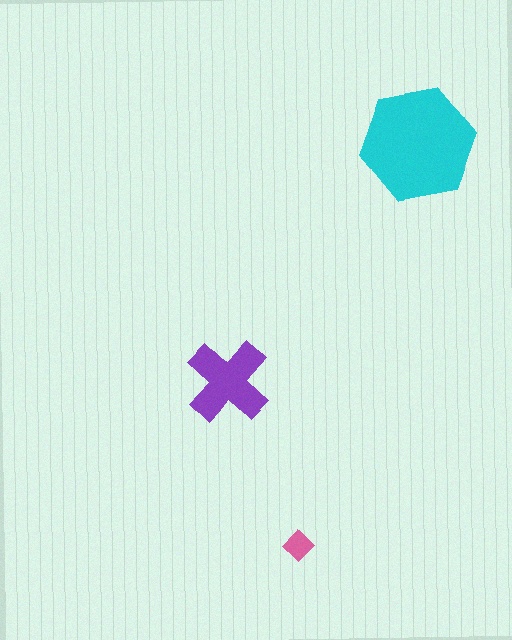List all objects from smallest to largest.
The pink diamond, the purple cross, the cyan hexagon.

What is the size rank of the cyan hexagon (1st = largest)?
1st.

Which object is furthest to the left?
The purple cross is leftmost.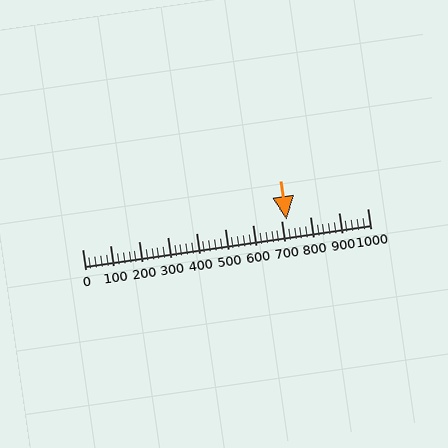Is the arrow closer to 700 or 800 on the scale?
The arrow is closer to 700.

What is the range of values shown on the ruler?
The ruler shows values from 0 to 1000.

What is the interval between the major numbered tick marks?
The major tick marks are spaced 100 units apart.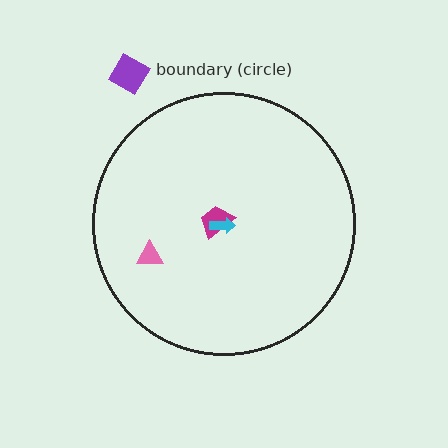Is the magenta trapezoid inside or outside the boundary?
Inside.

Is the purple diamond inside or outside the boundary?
Outside.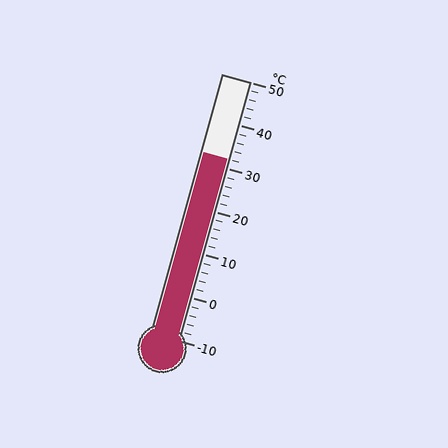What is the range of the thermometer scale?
The thermometer scale ranges from -10°C to 50°C.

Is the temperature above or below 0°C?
The temperature is above 0°C.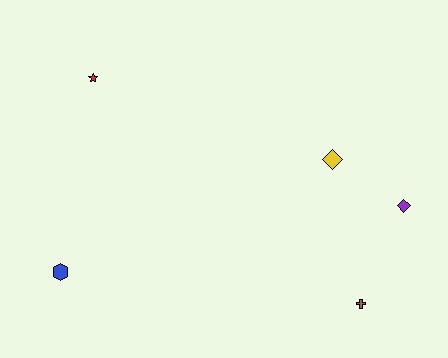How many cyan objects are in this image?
There are no cyan objects.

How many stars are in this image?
There is 1 star.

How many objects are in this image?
There are 5 objects.